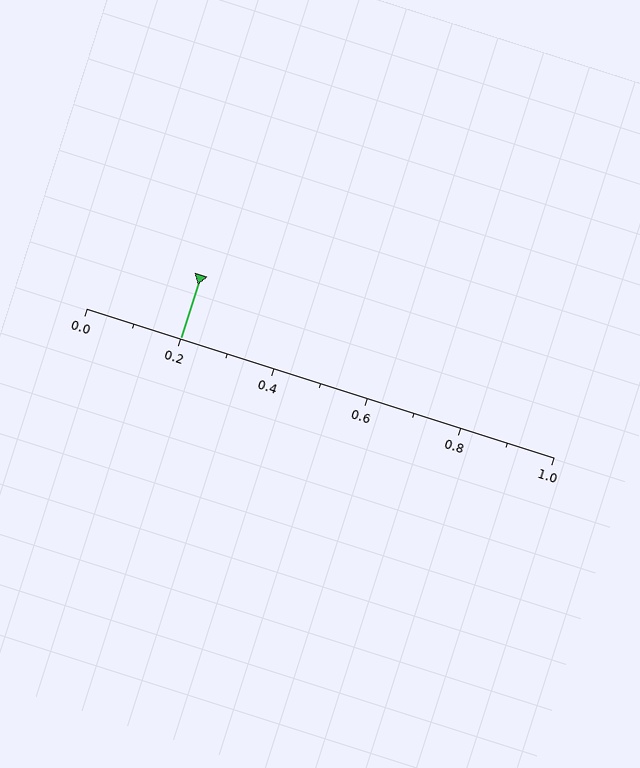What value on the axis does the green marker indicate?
The marker indicates approximately 0.2.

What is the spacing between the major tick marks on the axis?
The major ticks are spaced 0.2 apart.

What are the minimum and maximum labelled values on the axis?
The axis runs from 0.0 to 1.0.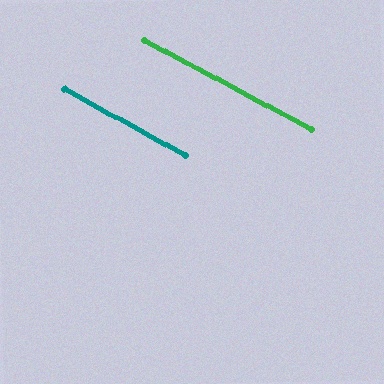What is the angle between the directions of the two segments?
Approximately 1 degree.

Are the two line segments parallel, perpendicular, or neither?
Parallel — their directions differ by only 1.0°.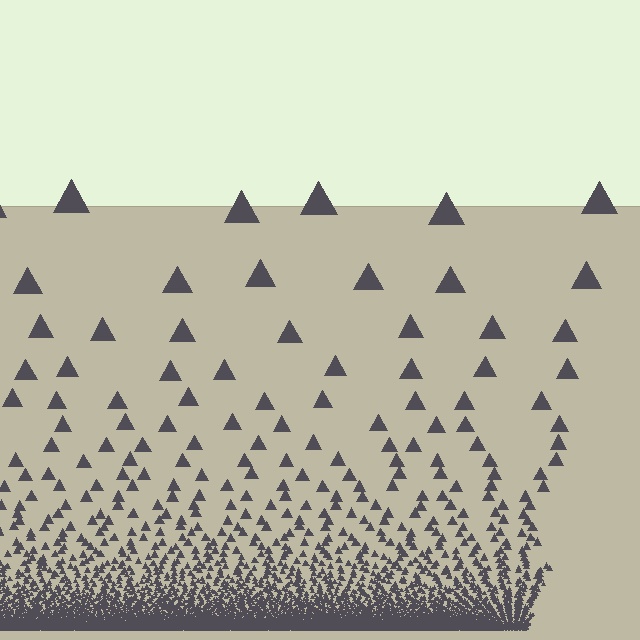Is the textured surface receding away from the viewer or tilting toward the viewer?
The surface appears to tilt toward the viewer. Texture elements get larger and sparser toward the top.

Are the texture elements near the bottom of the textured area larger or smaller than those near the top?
Smaller. The gradient is inverted — elements near the bottom are smaller and denser.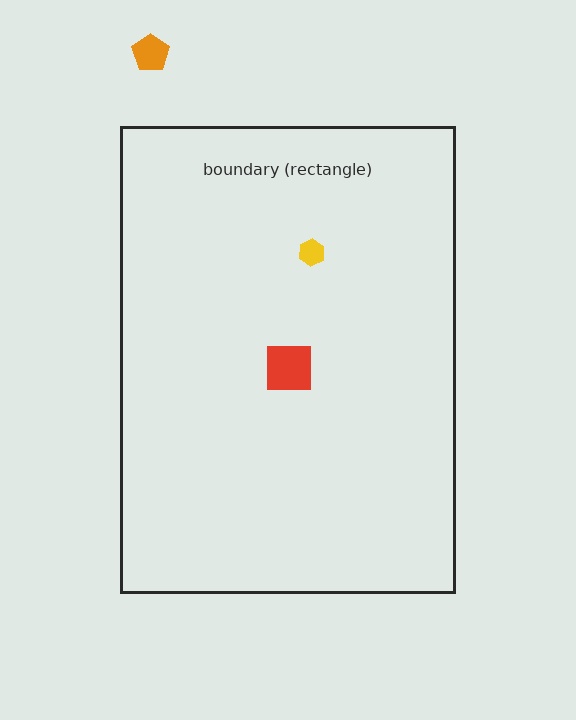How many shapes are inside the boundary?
2 inside, 1 outside.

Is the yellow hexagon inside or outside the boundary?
Inside.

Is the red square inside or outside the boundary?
Inside.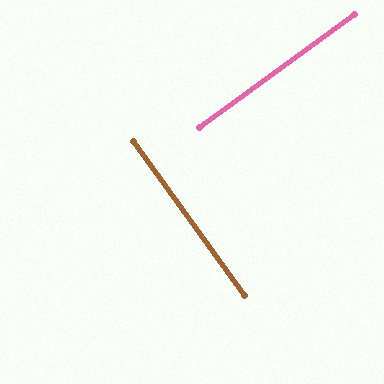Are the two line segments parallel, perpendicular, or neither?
Perpendicular — they meet at approximately 90°.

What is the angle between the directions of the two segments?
Approximately 90 degrees.